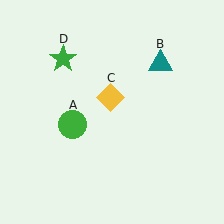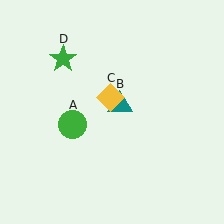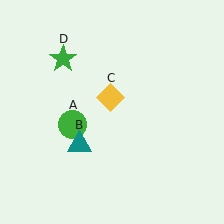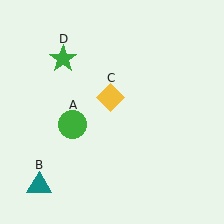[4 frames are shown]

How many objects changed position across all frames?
1 object changed position: teal triangle (object B).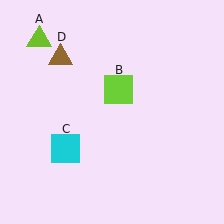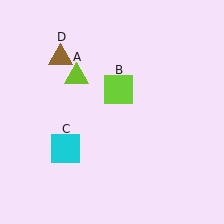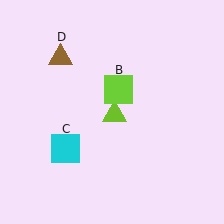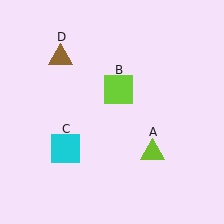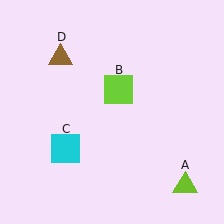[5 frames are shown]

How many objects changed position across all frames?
1 object changed position: lime triangle (object A).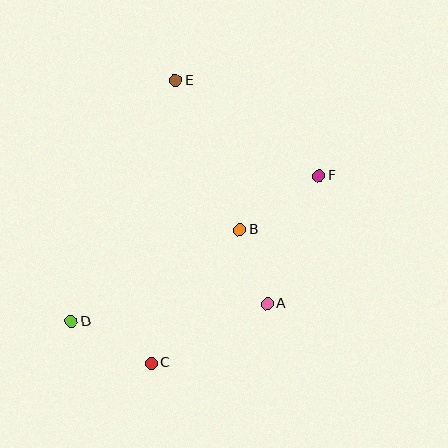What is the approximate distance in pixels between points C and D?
The distance between C and D is approximately 90 pixels.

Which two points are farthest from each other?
Points D and F are farthest from each other.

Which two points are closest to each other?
Points A and B are closest to each other.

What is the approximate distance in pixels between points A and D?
The distance between A and D is approximately 197 pixels.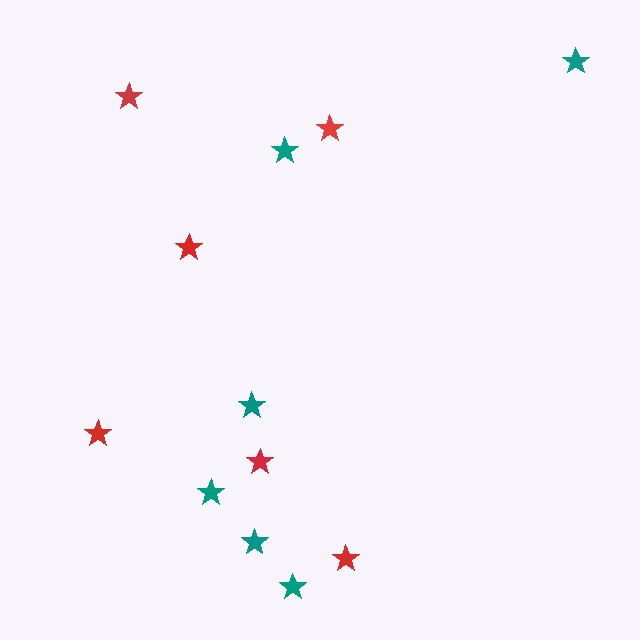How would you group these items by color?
There are 2 groups: one group of teal stars (6) and one group of red stars (6).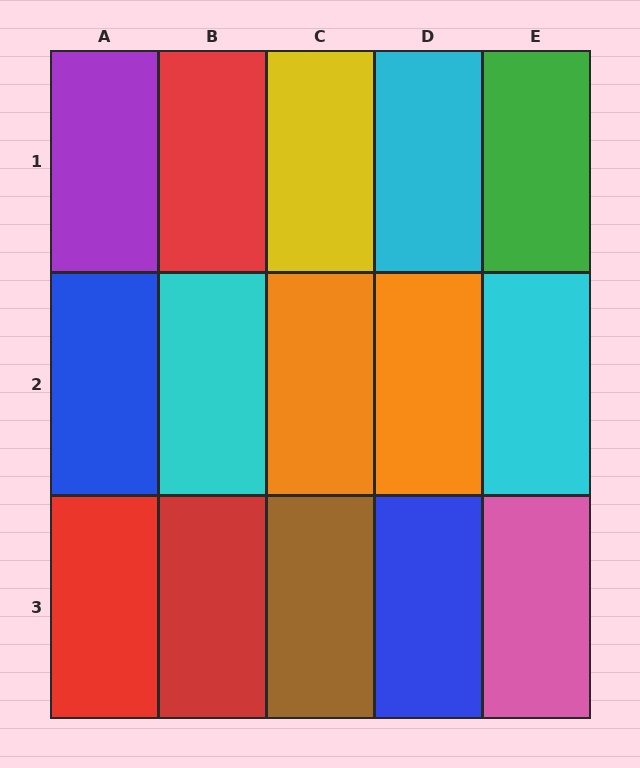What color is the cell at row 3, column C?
Brown.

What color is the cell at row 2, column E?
Cyan.